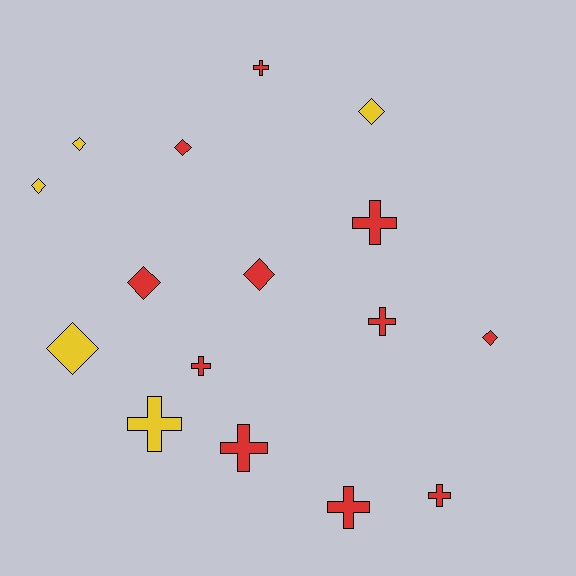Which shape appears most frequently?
Cross, with 8 objects.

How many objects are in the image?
There are 16 objects.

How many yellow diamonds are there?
There are 4 yellow diamonds.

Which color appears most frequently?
Red, with 11 objects.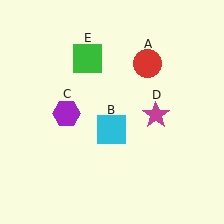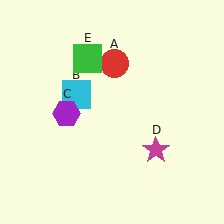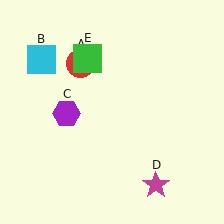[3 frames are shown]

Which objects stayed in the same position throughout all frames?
Purple hexagon (object C) and green square (object E) remained stationary.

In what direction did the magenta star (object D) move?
The magenta star (object D) moved down.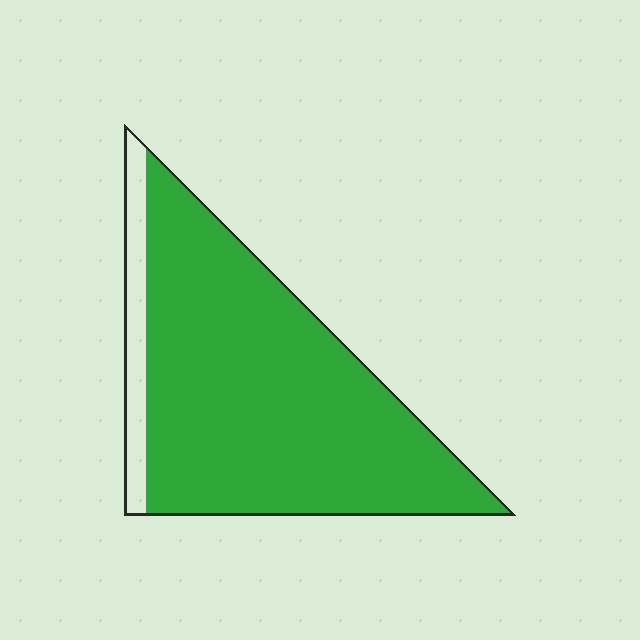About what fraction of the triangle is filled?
About nine tenths (9/10).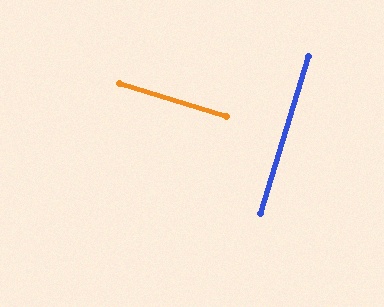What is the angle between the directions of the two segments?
Approximately 90 degrees.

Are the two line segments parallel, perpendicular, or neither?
Perpendicular — they meet at approximately 90°.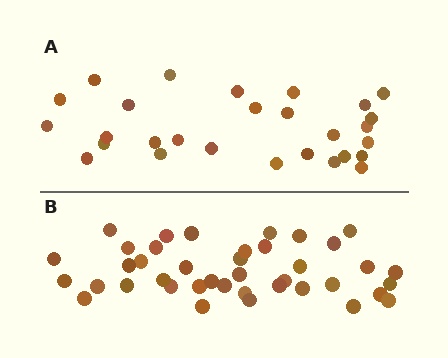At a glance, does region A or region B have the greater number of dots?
Region B (the bottom region) has more dots.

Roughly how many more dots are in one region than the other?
Region B has roughly 12 or so more dots than region A.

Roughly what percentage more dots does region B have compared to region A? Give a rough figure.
About 45% more.